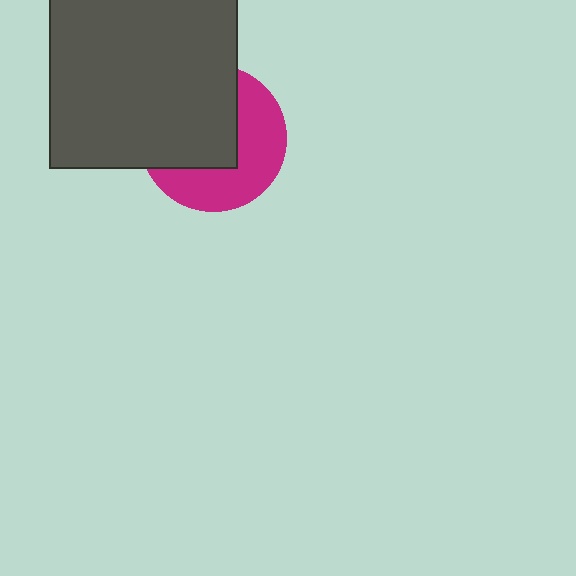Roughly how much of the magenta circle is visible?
About half of it is visible (roughly 47%).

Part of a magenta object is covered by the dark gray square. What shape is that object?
It is a circle.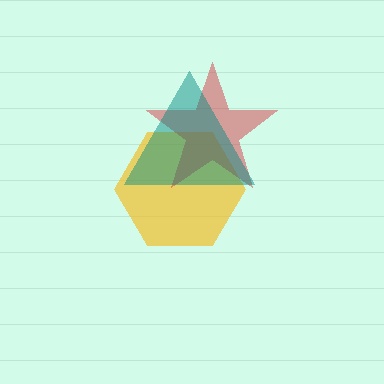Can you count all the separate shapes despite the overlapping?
Yes, there are 3 separate shapes.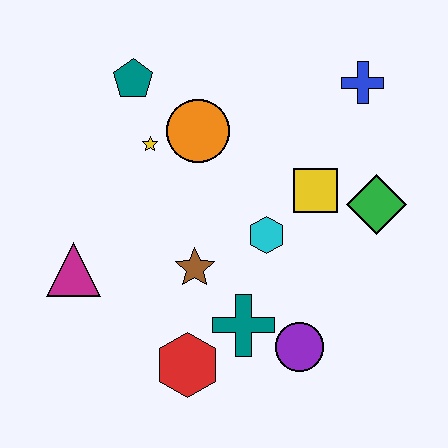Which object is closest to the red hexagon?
The teal cross is closest to the red hexagon.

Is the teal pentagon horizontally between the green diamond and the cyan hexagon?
No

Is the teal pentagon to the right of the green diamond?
No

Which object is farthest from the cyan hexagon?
The teal pentagon is farthest from the cyan hexagon.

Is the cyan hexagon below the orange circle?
Yes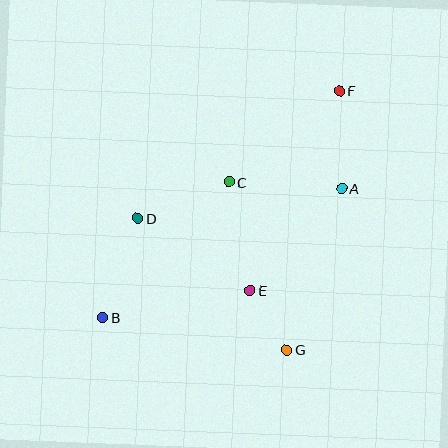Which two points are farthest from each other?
Points B and F are farthest from each other.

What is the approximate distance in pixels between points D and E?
The distance between D and E is approximately 133 pixels.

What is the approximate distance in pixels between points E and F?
The distance between E and F is approximately 219 pixels.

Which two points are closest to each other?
Points E and G are closest to each other.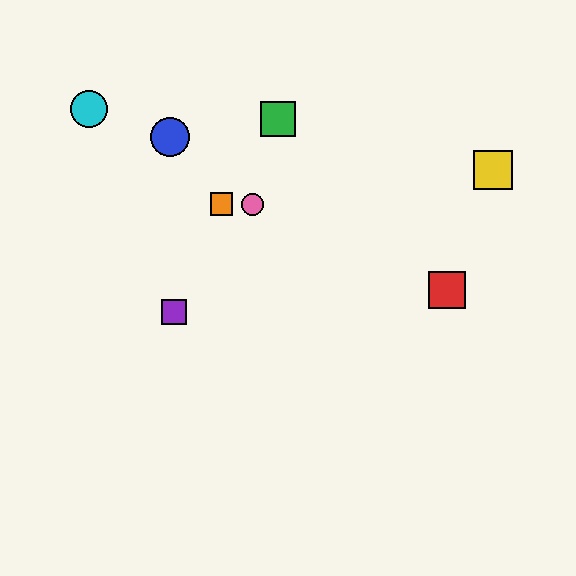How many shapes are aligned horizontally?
2 shapes (the orange square, the pink circle) are aligned horizontally.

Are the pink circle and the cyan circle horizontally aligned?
No, the pink circle is at y≈204 and the cyan circle is at y≈109.